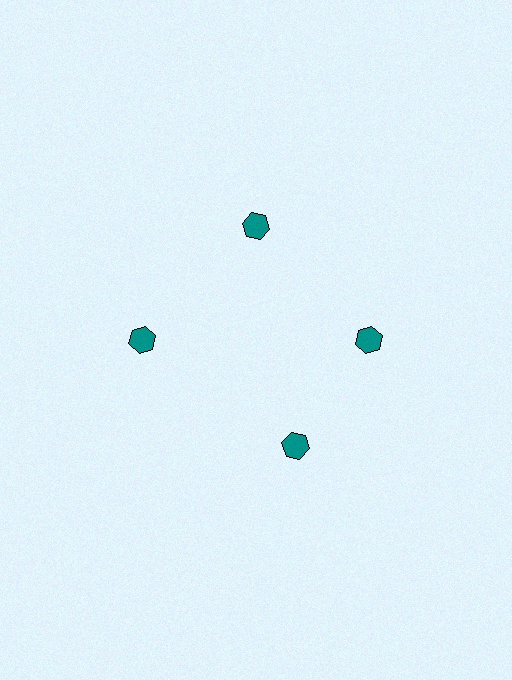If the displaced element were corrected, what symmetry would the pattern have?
It would have 4-fold rotational symmetry — the pattern would map onto itself every 90 degrees.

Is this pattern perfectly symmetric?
No. The 4 teal hexagons are arranged in a ring, but one element near the 6 o'clock position is rotated out of alignment along the ring, breaking the 4-fold rotational symmetry.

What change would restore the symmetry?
The symmetry would be restored by rotating it back into even spacing with its neighbors so that all 4 hexagons sit at equal angles and equal distance from the center.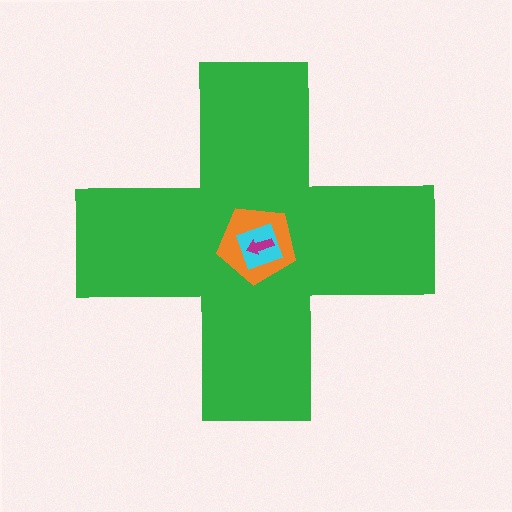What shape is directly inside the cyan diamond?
The magenta arrow.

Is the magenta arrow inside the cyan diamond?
Yes.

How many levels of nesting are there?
4.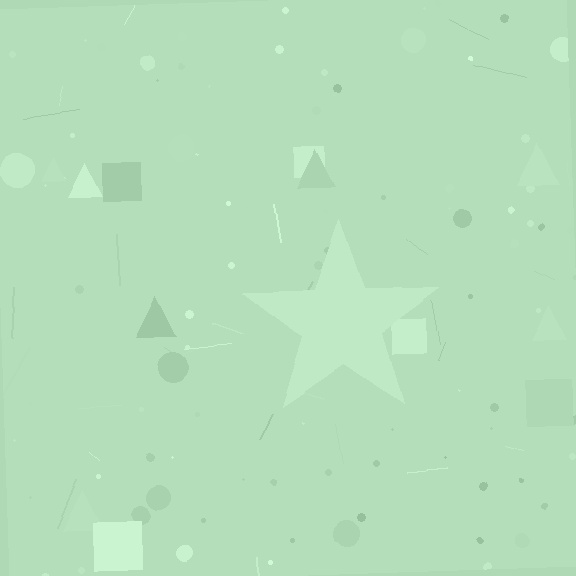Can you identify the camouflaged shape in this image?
The camouflaged shape is a star.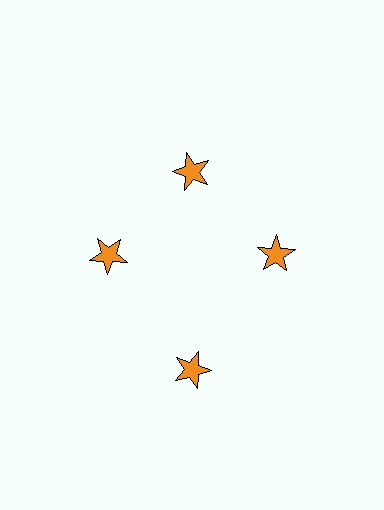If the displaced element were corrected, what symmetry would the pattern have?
It would have 4-fold rotational symmetry — the pattern would map onto itself every 90 degrees.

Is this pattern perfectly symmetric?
No. The 4 orange stars are arranged in a ring, but one element near the 6 o'clock position is pushed outward from the center, breaking the 4-fold rotational symmetry.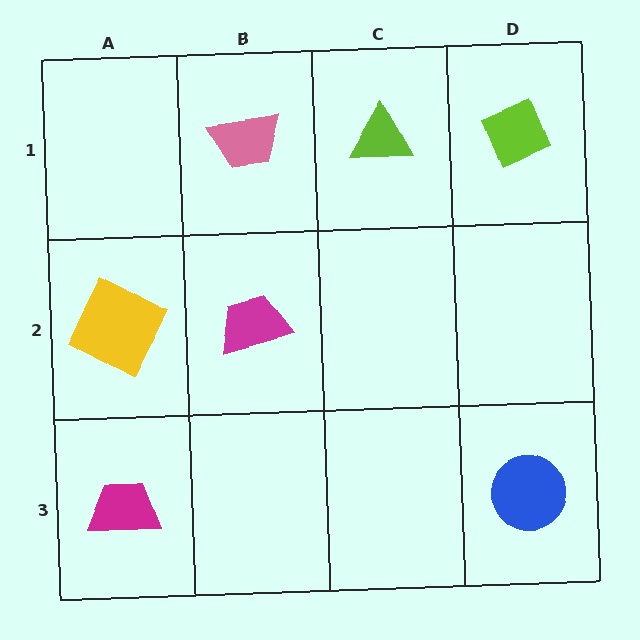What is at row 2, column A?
A yellow square.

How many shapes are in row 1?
3 shapes.